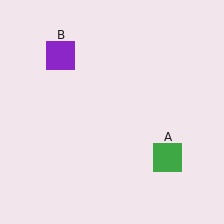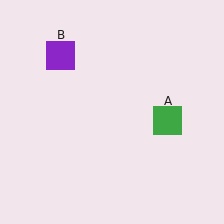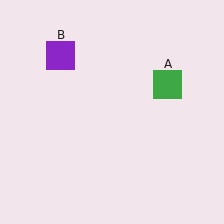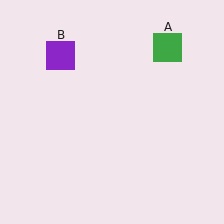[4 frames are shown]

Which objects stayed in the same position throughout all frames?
Purple square (object B) remained stationary.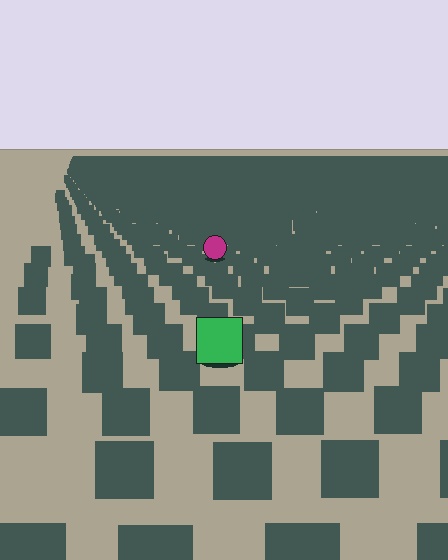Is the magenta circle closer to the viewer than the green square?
No. The green square is closer — you can tell from the texture gradient: the ground texture is coarser near it.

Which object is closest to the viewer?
The green square is closest. The texture marks near it are larger and more spread out.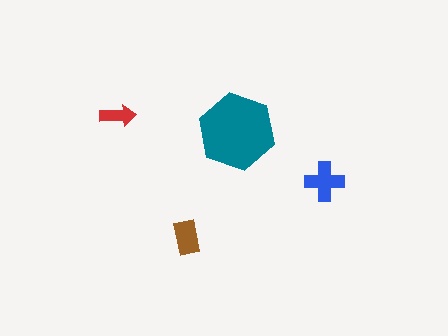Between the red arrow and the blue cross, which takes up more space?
The blue cross.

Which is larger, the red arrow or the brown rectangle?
The brown rectangle.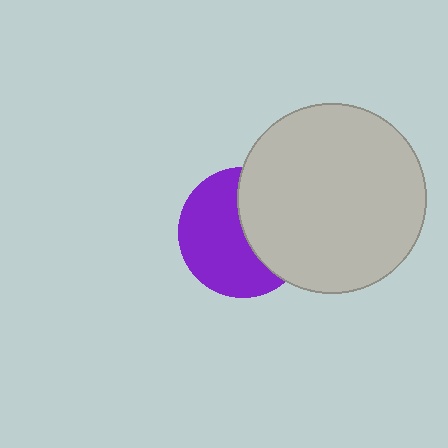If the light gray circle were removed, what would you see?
You would see the complete purple circle.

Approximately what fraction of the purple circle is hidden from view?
Roughly 42% of the purple circle is hidden behind the light gray circle.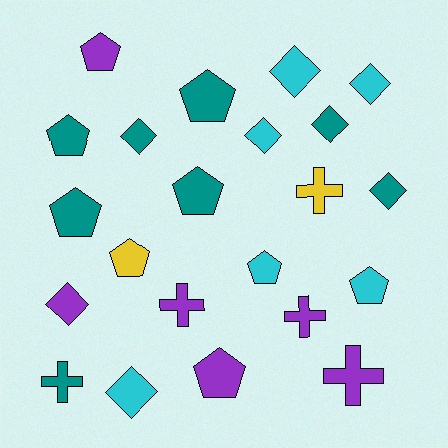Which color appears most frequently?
Teal, with 8 objects.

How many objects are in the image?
There are 22 objects.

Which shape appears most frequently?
Pentagon, with 9 objects.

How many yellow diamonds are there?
There are no yellow diamonds.